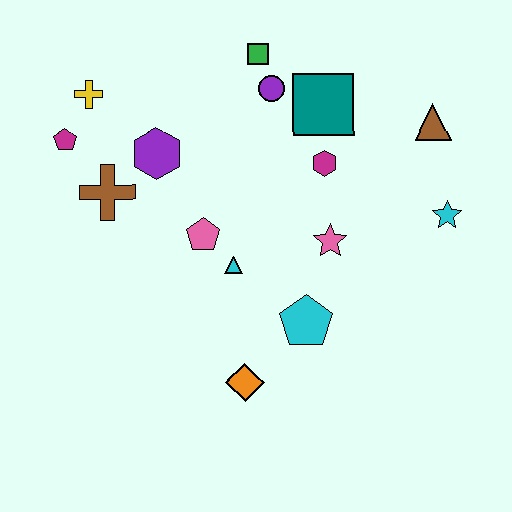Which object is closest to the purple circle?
The green square is closest to the purple circle.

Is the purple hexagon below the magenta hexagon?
No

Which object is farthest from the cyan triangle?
The brown triangle is farthest from the cyan triangle.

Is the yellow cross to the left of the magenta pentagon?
No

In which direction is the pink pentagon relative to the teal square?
The pink pentagon is below the teal square.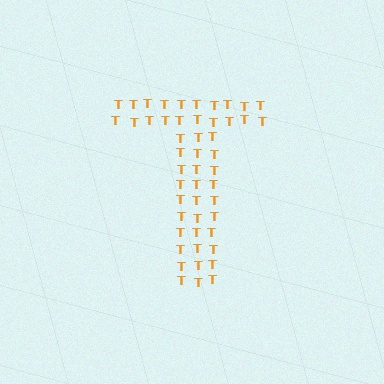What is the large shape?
The large shape is the letter T.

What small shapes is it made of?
It is made of small letter T's.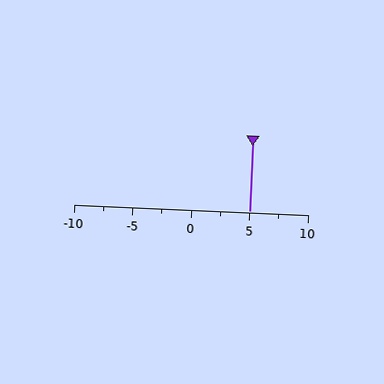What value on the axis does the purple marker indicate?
The marker indicates approximately 5.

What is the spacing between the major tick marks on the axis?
The major ticks are spaced 5 apart.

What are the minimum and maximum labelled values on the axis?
The axis runs from -10 to 10.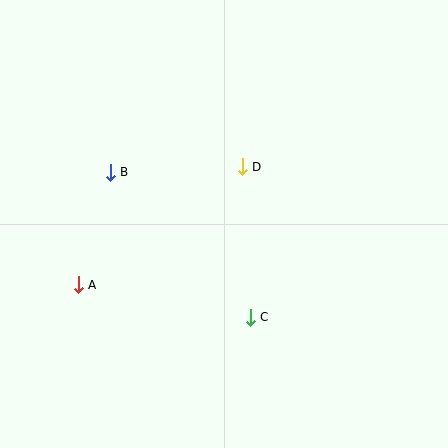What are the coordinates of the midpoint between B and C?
The midpoint between B and C is at (180, 245).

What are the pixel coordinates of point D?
Point D is at (242, 167).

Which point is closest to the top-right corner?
Point D is closest to the top-right corner.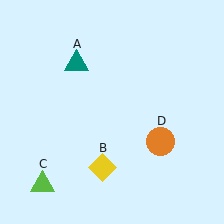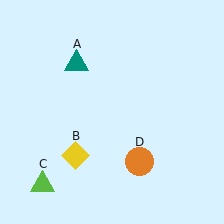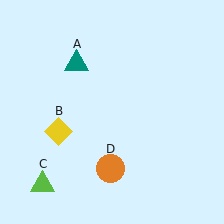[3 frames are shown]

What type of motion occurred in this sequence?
The yellow diamond (object B), orange circle (object D) rotated clockwise around the center of the scene.